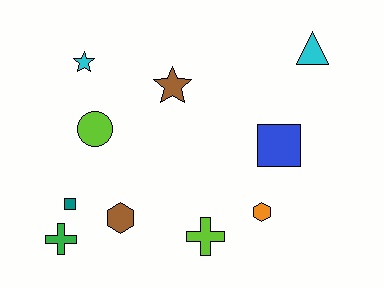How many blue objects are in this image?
There is 1 blue object.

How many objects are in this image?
There are 10 objects.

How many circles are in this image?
There is 1 circle.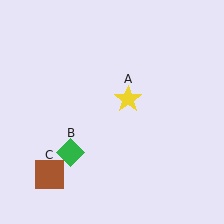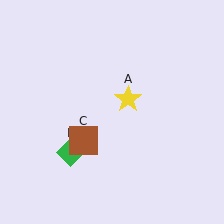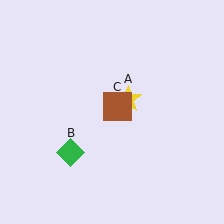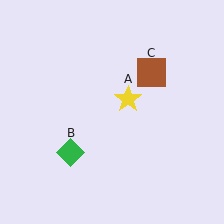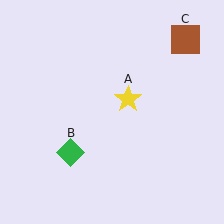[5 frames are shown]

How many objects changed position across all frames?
1 object changed position: brown square (object C).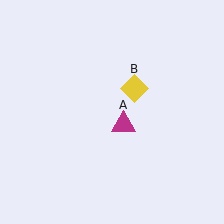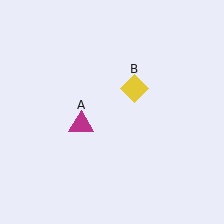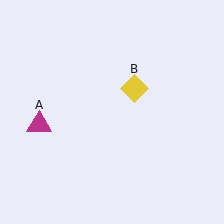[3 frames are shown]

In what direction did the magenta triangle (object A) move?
The magenta triangle (object A) moved left.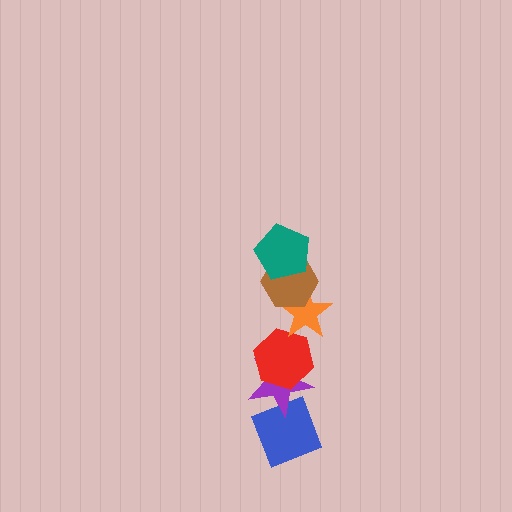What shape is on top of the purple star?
The red hexagon is on top of the purple star.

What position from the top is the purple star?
The purple star is 5th from the top.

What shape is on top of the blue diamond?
The purple star is on top of the blue diamond.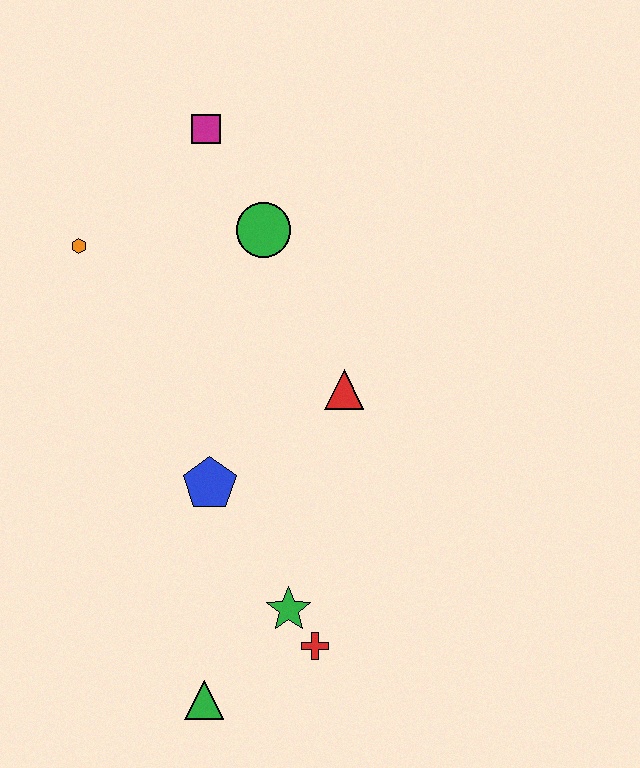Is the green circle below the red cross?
No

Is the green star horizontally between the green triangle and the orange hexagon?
No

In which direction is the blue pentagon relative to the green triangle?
The blue pentagon is above the green triangle.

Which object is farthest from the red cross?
The magenta square is farthest from the red cross.